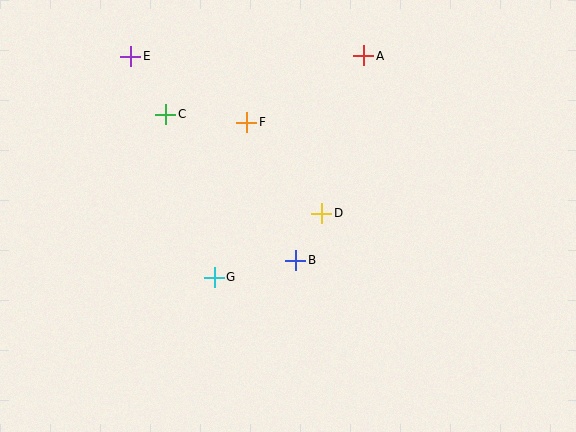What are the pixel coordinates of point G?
Point G is at (214, 277).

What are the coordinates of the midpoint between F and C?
The midpoint between F and C is at (206, 118).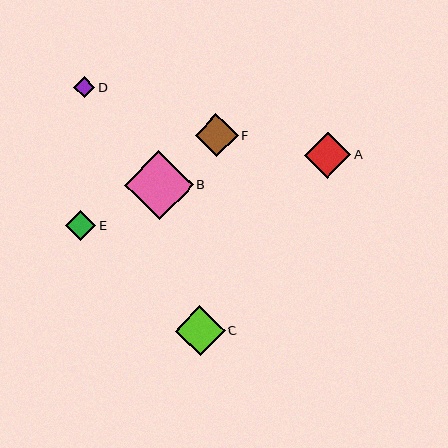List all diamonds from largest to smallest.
From largest to smallest: B, C, A, F, E, D.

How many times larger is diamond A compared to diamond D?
Diamond A is approximately 2.2 times the size of diamond D.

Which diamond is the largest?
Diamond B is the largest with a size of approximately 69 pixels.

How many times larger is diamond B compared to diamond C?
Diamond B is approximately 1.4 times the size of diamond C.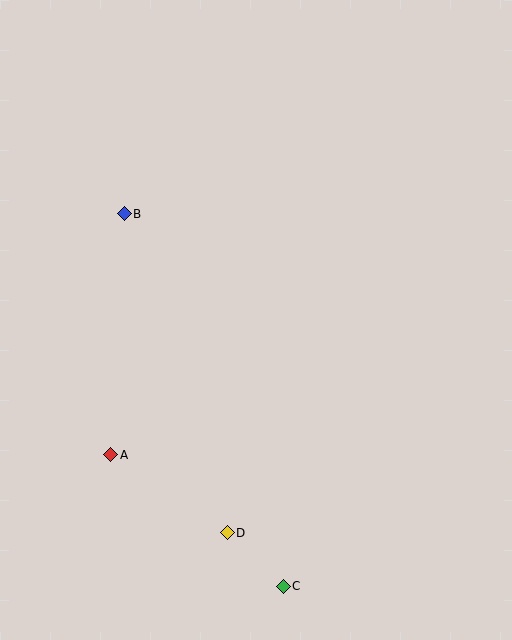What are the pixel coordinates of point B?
Point B is at (124, 214).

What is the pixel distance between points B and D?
The distance between B and D is 335 pixels.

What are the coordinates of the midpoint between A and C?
The midpoint between A and C is at (197, 520).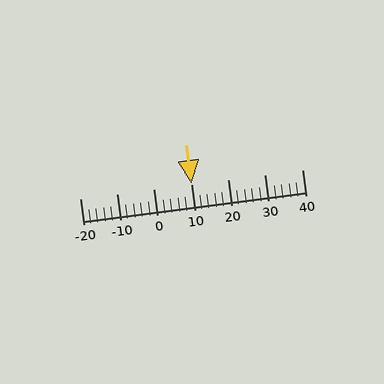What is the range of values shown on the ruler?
The ruler shows values from -20 to 40.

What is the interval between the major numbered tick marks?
The major tick marks are spaced 10 units apart.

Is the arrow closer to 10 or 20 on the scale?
The arrow is closer to 10.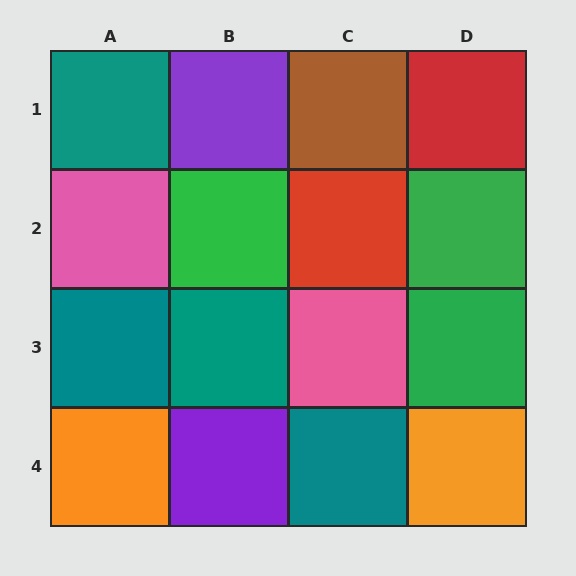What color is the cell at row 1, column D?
Red.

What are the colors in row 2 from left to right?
Pink, green, red, green.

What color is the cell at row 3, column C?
Pink.